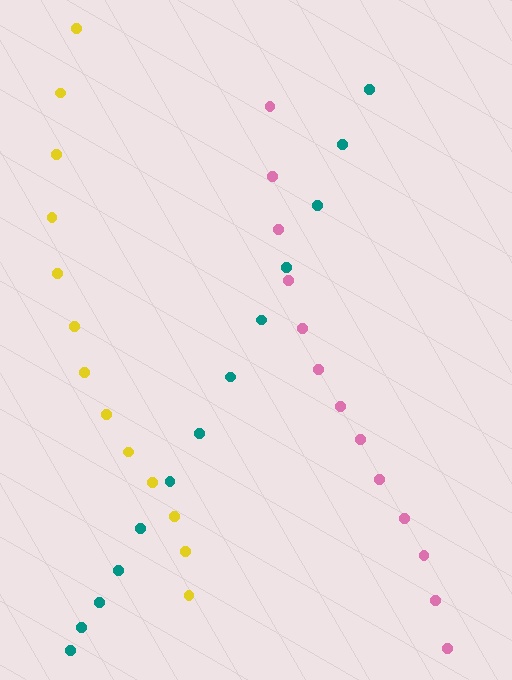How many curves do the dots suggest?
There are 3 distinct paths.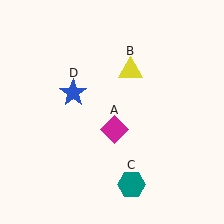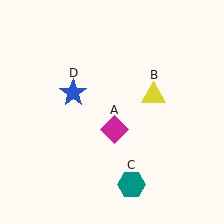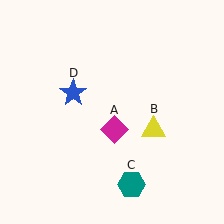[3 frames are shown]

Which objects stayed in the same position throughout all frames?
Magenta diamond (object A) and teal hexagon (object C) and blue star (object D) remained stationary.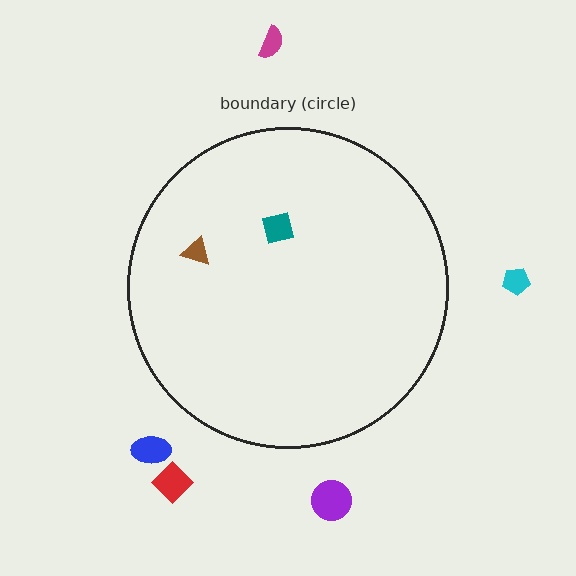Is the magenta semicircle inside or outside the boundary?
Outside.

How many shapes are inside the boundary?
2 inside, 5 outside.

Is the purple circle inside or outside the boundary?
Outside.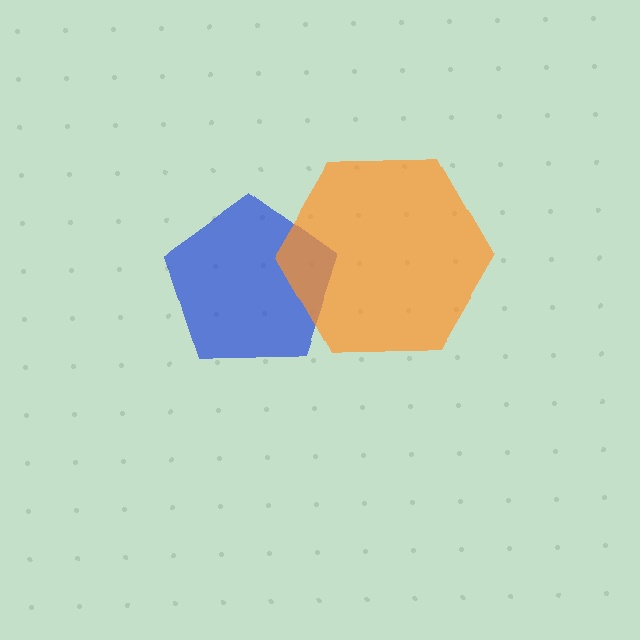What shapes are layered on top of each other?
The layered shapes are: a blue pentagon, an orange hexagon.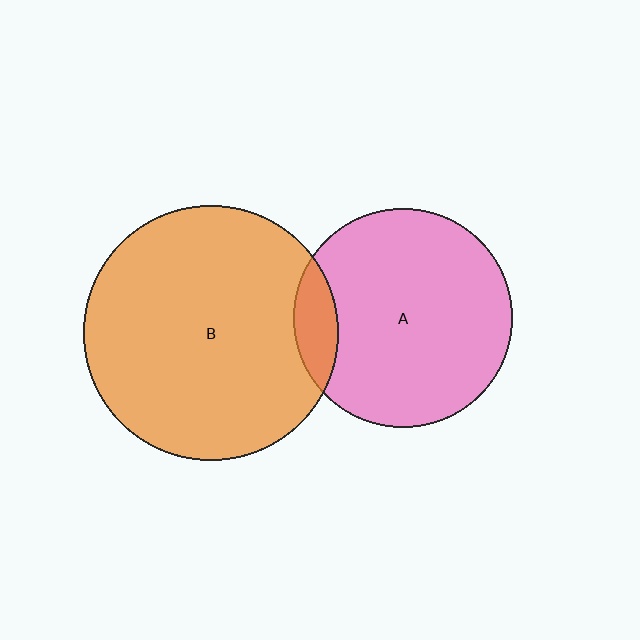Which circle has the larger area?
Circle B (orange).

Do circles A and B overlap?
Yes.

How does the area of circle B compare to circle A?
Approximately 1.4 times.